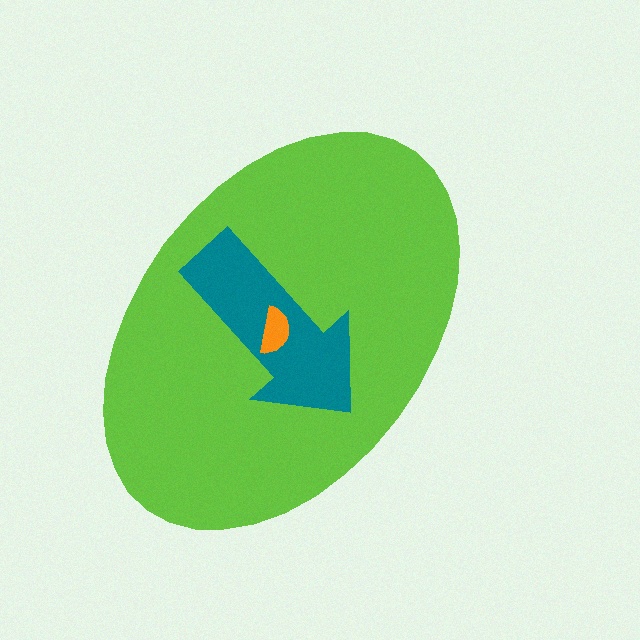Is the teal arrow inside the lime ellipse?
Yes.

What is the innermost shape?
The orange semicircle.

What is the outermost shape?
The lime ellipse.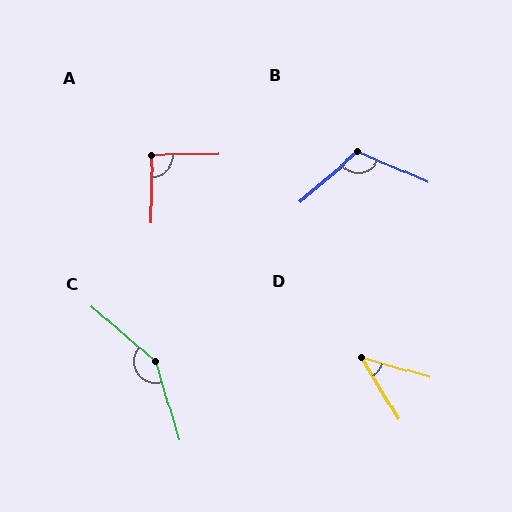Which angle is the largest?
C, at approximately 147 degrees.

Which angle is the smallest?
D, at approximately 42 degrees.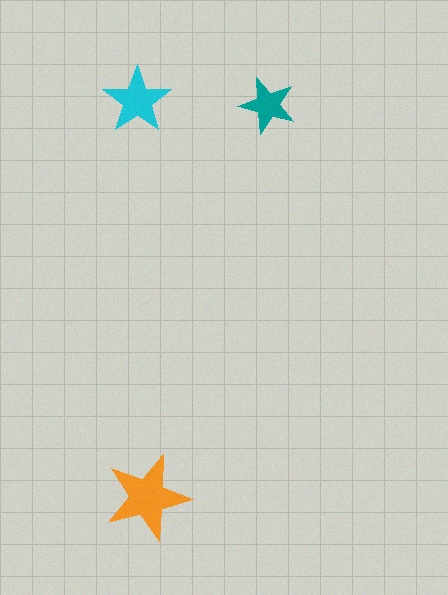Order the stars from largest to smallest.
the orange one, the cyan one, the teal one.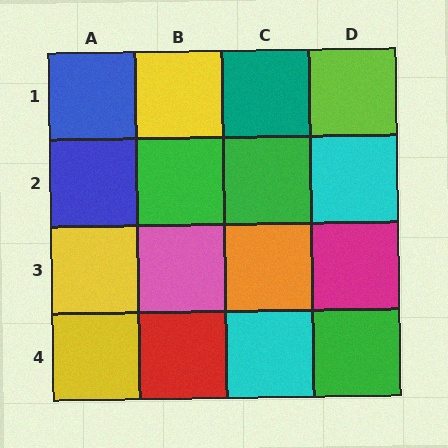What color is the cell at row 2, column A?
Blue.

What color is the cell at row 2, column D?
Cyan.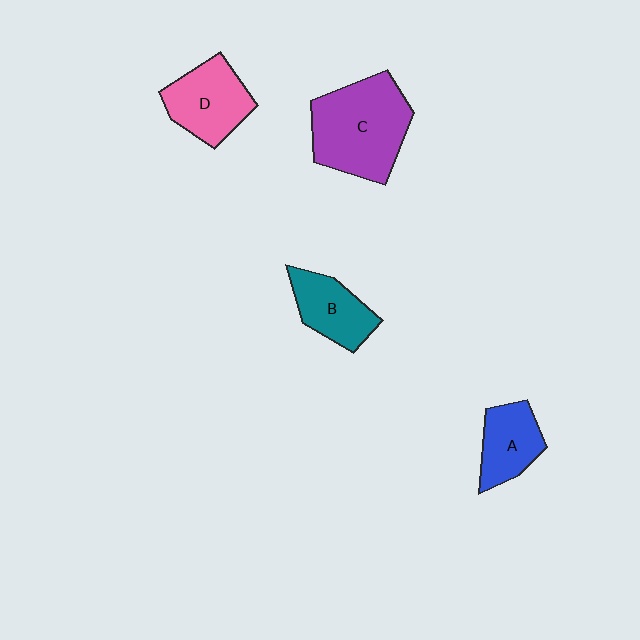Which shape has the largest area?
Shape C (purple).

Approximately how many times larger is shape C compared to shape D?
Approximately 1.5 times.